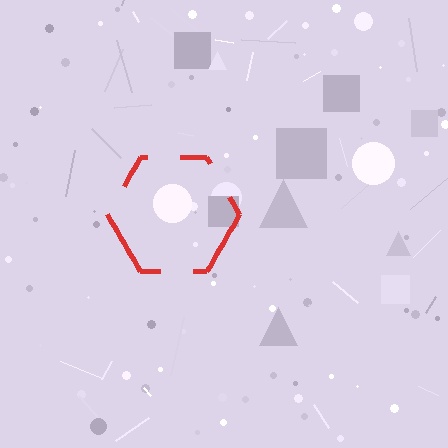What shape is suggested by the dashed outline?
The dashed outline suggests a hexagon.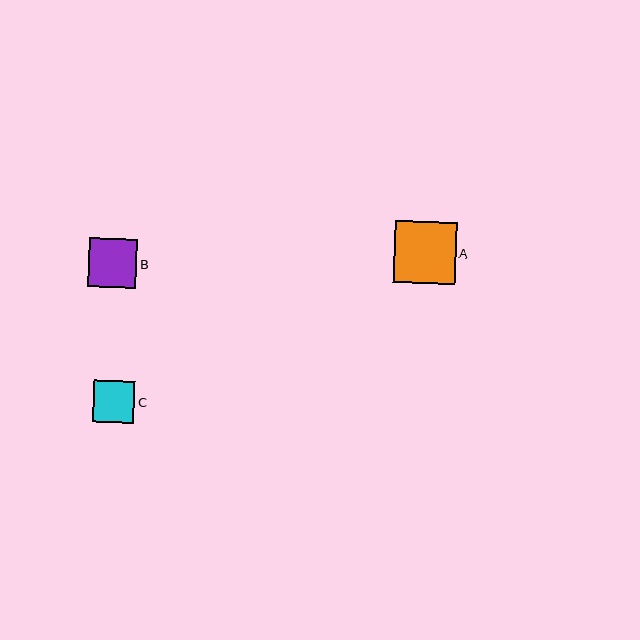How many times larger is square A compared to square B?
Square A is approximately 1.3 times the size of square B.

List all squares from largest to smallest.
From largest to smallest: A, B, C.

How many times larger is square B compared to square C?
Square B is approximately 1.2 times the size of square C.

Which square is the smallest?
Square C is the smallest with a size of approximately 41 pixels.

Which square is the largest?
Square A is the largest with a size of approximately 61 pixels.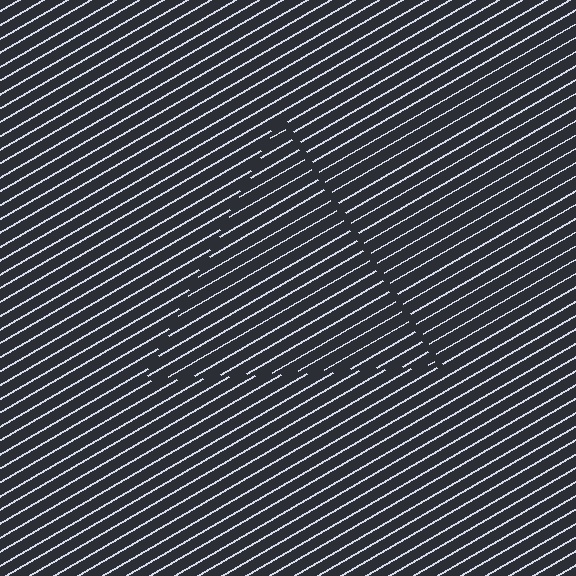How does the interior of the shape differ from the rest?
The interior of the shape contains the same grating, shifted by half a period — the contour is defined by the phase discontinuity where line-ends from the inner and outer gratings abut.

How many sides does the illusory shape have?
3 sides — the line-ends trace a triangle.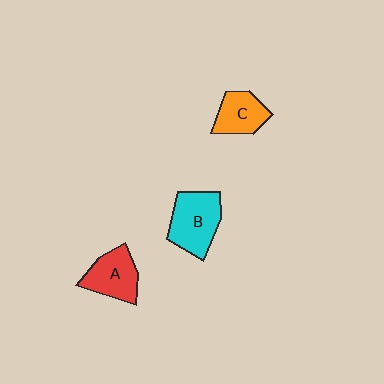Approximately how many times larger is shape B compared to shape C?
Approximately 1.4 times.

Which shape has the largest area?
Shape B (cyan).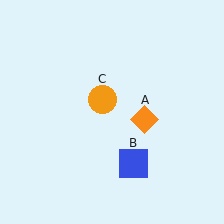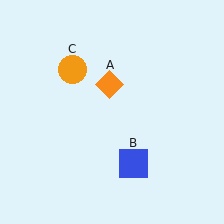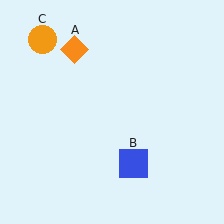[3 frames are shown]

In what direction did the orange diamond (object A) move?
The orange diamond (object A) moved up and to the left.